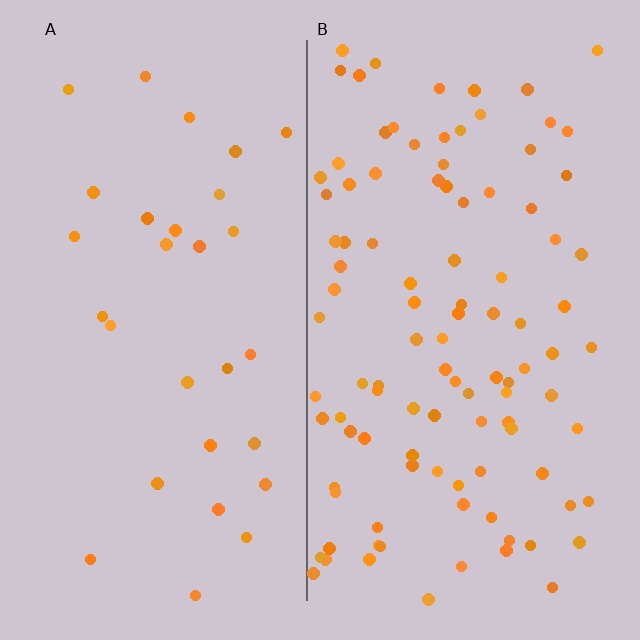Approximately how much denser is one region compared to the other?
Approximately 3.5× — region B over region A.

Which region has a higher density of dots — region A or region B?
B (the right).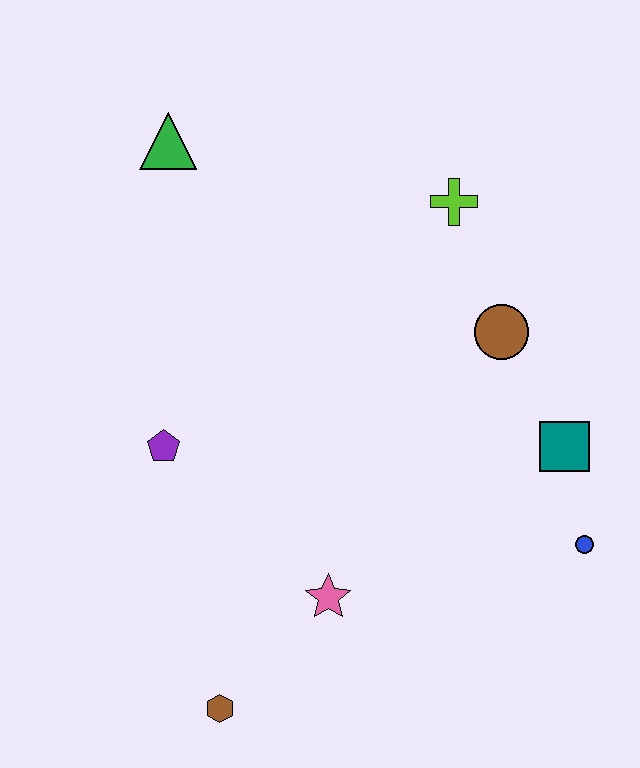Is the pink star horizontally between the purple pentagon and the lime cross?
Yes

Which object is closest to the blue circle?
The teal square is closest to the blue circle.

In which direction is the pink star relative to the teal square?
The pink star is to the left of the teal square.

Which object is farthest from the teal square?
The green triangle is farthest from the teal square.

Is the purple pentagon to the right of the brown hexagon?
No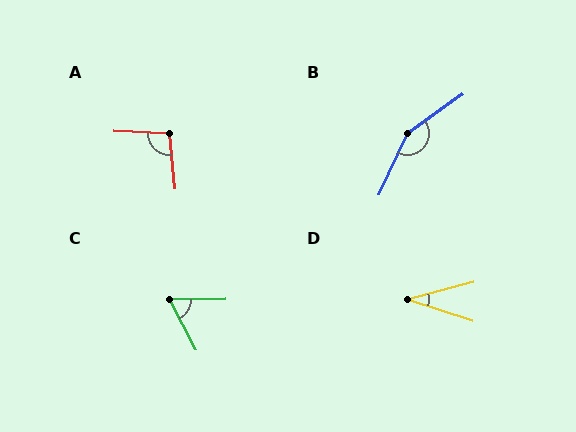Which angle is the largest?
B, at approximately 150 degrees.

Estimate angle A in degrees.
Approximately 98 degrees.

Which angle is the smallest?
D, at approximately 33 degrees.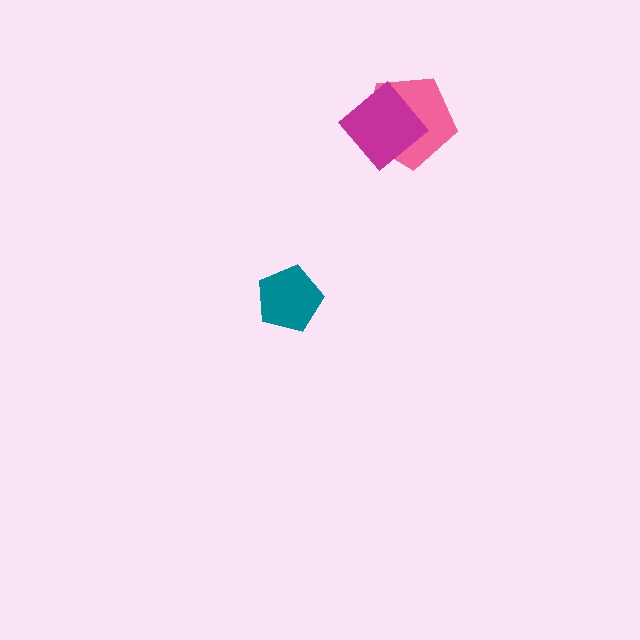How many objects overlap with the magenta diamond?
1 object overlaps with the magenta diamond.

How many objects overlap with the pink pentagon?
1 object overlaps with the pink pentagon.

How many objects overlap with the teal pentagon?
0 objects overlap with the teal pentagon.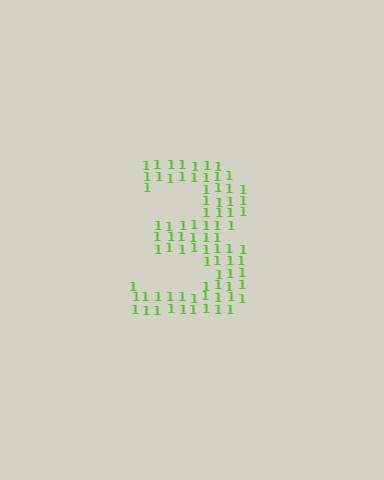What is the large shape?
The large shape is the digit 3.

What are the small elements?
The small elements are digit 1's.